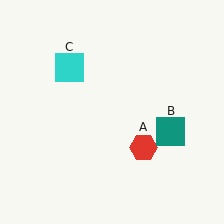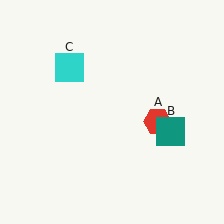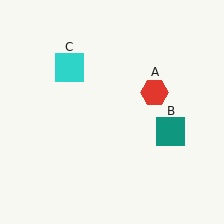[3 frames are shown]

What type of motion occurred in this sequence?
The red hexagon (object A) rotated counterclockwise around the center of the scene.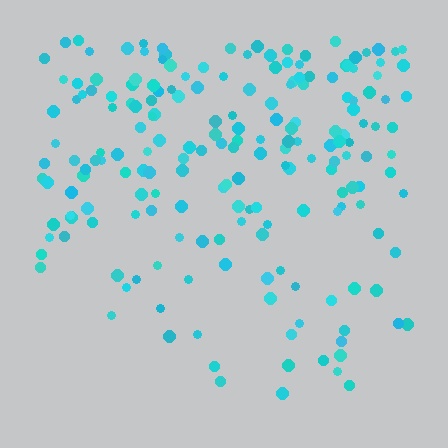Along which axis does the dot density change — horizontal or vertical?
Vertical.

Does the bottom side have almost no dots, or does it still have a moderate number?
Still a moderate number, just noticeably fewer than the top.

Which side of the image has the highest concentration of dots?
The top.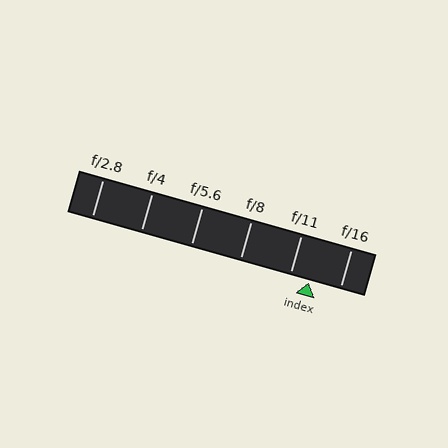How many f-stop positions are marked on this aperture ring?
There are 6 f-stop positions marked.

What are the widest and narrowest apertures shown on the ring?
The widest aperture shown is f/2.8 and the narrowest is f/16.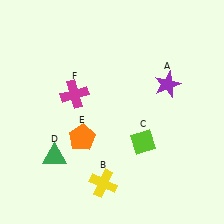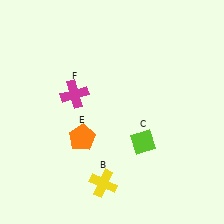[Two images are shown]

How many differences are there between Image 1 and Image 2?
There are 2 differences between the two images.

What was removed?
The green triangle (D), the purple star (A) were removed in Image 2.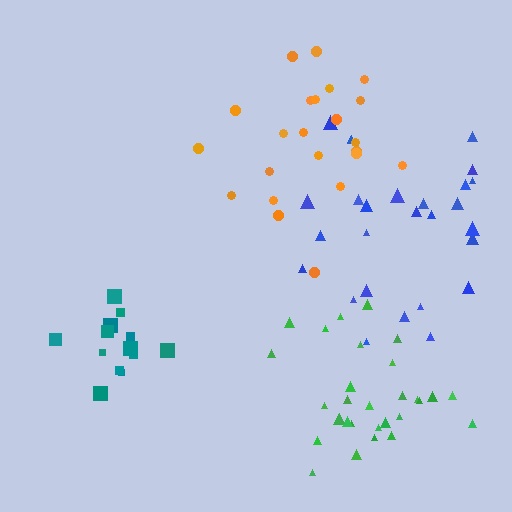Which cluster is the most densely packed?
Teal.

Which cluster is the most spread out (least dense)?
Blue.